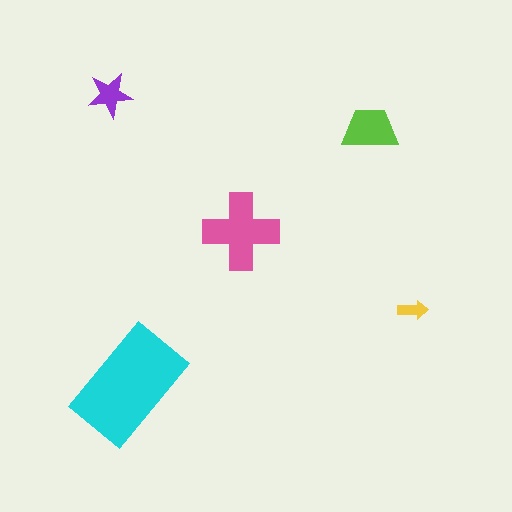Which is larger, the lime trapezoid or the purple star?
The lime trapezoid.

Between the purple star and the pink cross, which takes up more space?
The pink cross.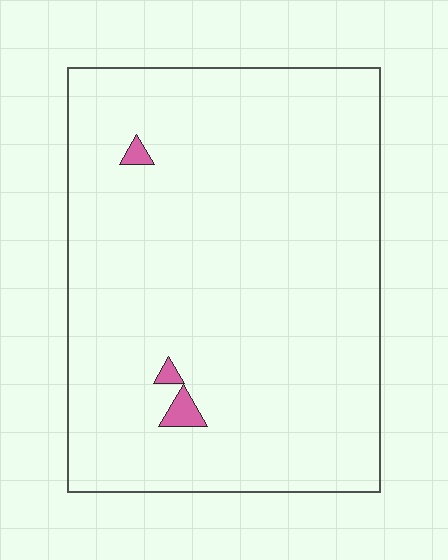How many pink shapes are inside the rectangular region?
3.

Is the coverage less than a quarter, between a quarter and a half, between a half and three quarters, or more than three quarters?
Less than a quarter.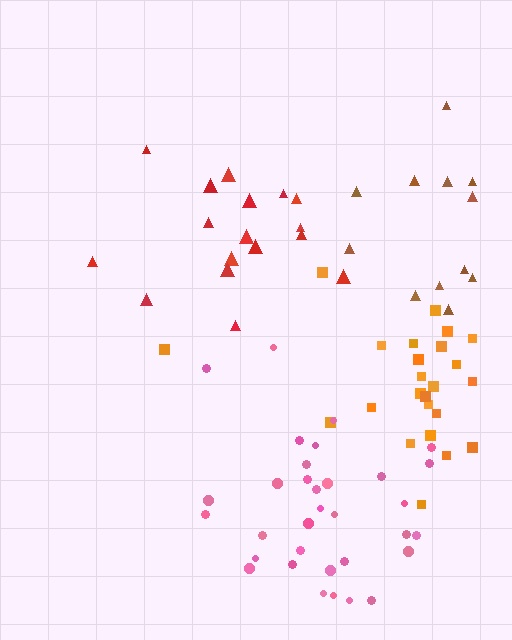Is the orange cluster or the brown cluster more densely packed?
Orange.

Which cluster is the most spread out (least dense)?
Brown.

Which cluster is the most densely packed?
Pink.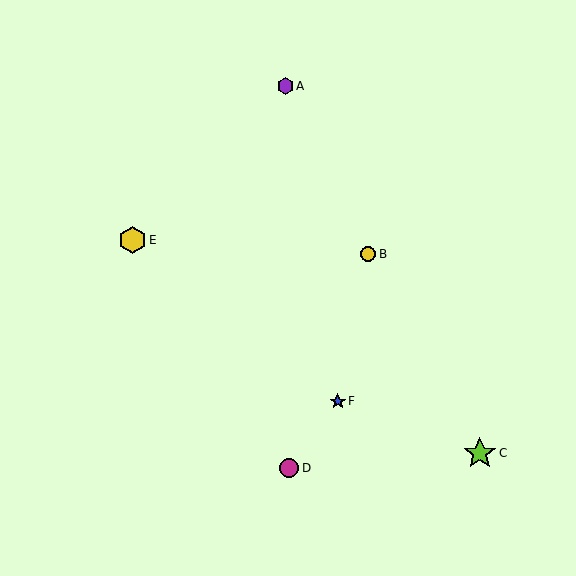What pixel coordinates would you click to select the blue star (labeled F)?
Click at (338, 402) to select the blue star F.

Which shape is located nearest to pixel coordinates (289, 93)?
The purple hexagon (labeled A) at (285, 86) is nearest to that location.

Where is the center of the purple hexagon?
The center of the purple hexagon is at (285, 86).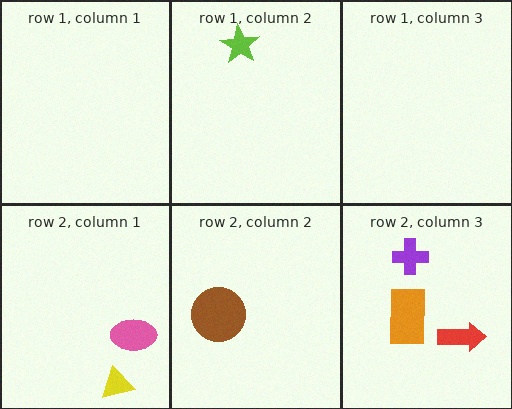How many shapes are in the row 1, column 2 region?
1.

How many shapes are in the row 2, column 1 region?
2.